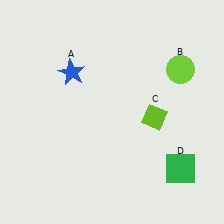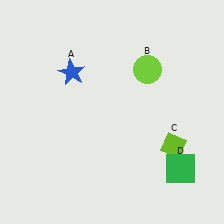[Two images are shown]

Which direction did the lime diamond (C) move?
The lime diamond (C) moved down.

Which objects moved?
The objects that moved are: the lime circle (B), the lime diamond (C).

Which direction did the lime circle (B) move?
The lime circle (B) moved left.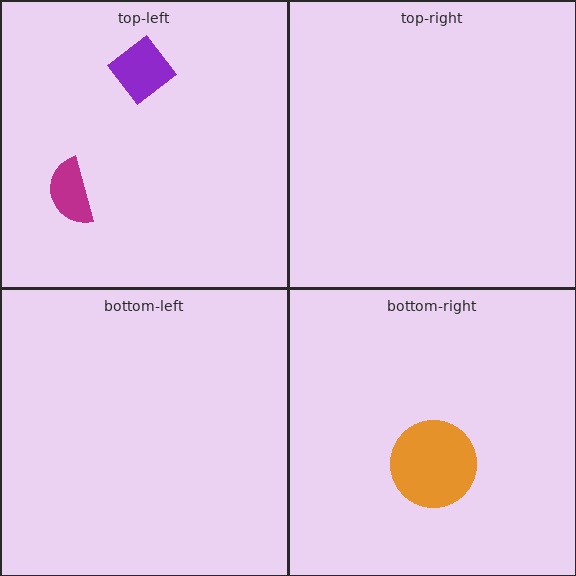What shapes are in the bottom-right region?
The orange circle.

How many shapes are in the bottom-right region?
1.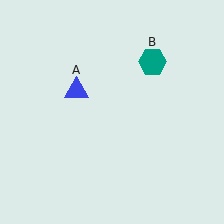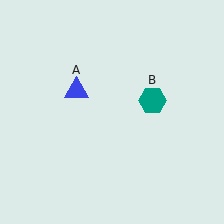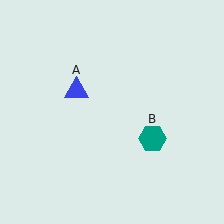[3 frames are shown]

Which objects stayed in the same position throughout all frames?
Blue triangle (object A) remained stationary.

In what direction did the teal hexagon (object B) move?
The teal hexagon (object B) moved down.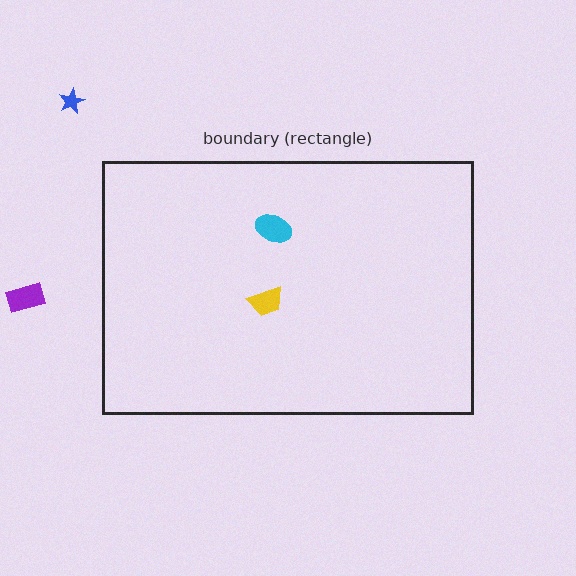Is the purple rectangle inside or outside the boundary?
Outside.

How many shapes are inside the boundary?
2 inside, 2 outside.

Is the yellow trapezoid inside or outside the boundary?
Inside.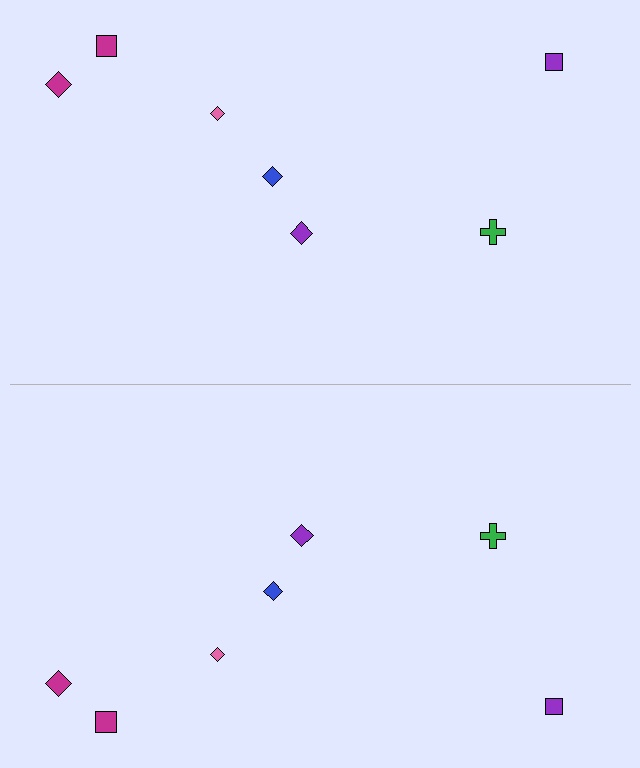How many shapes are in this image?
There are 14 shapes in this image.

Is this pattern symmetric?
Yes, this pattern has bilateral (reflection) symmetry.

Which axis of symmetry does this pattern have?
The pattern has a horizontal axis of symmetry running through the center of the image.